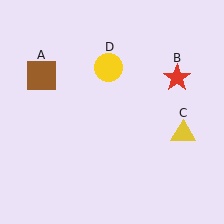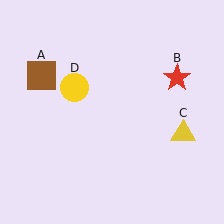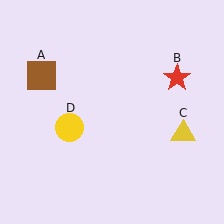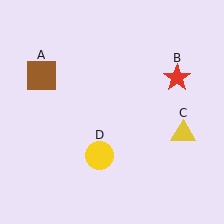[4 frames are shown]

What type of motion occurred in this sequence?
The yellow circle (object D) rotated counterclockwise around the center of the scene.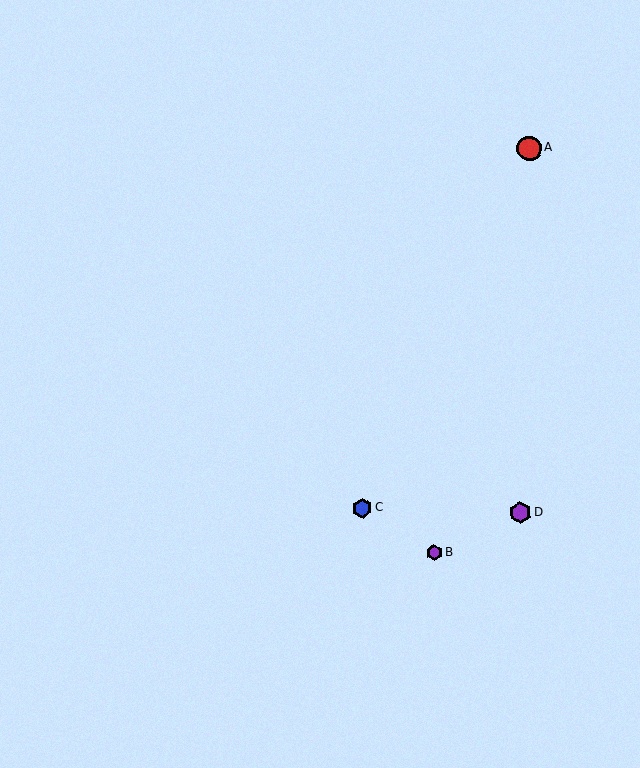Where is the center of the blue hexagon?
The center of the blue hexagon is at (362, 508).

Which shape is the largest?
The red circle (labeled A) is the largest.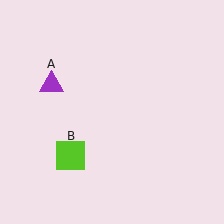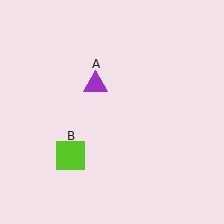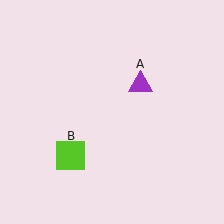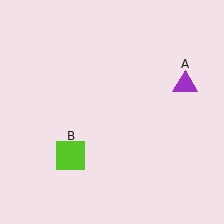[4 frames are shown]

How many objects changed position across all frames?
1 object changed position: purple triangle (object A).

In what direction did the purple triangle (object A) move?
The purple triangle (object A) moved right.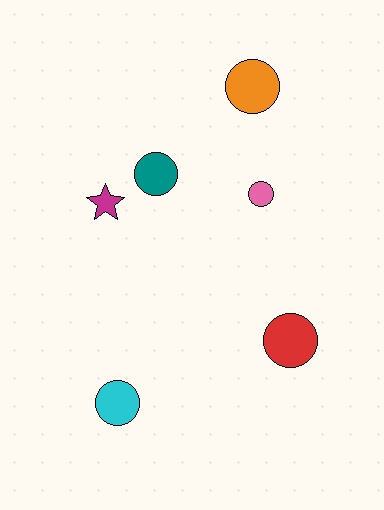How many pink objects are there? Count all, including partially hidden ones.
There is 1 pink object.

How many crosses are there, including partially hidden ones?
There are no crosses.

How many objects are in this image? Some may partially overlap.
There are 6 objects.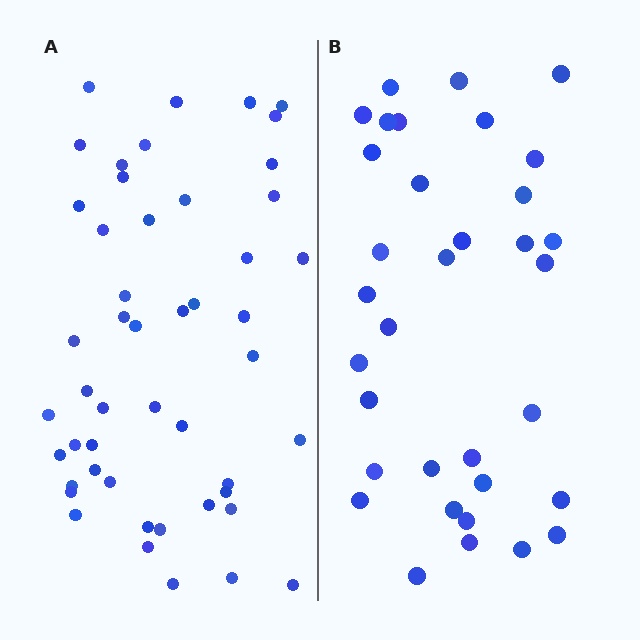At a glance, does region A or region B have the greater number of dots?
Region A (the left region) has more dots.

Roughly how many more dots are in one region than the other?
Region A has approximately 15 more dots than region B.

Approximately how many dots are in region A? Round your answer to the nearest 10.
About 50 dots. (The exact count is 49, which rounds to 50.)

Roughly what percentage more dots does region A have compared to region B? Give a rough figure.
About 45% more.